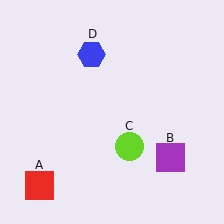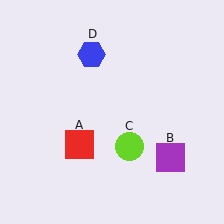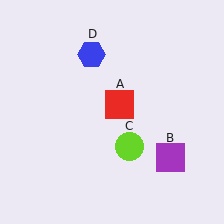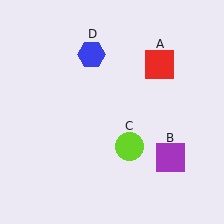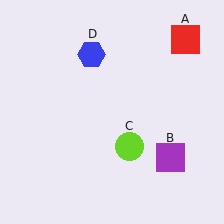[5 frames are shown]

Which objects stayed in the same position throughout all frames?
Purple square (object B) and lime circle (object C) and blue hexagon (object D) remained stationary.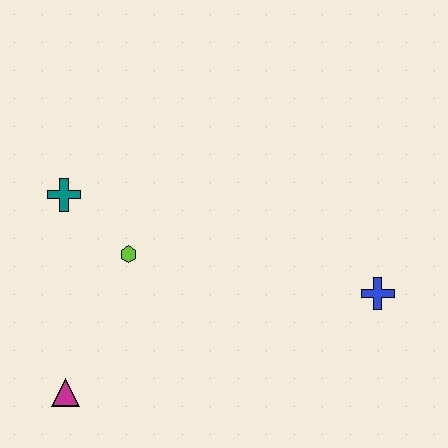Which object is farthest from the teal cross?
The blue cross is farthest from the teal cross.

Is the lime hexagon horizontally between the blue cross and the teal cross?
Yes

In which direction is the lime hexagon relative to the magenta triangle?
The lime hexagon is above the magenta triangle.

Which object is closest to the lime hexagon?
The teal cross is closest to the lime hexagon.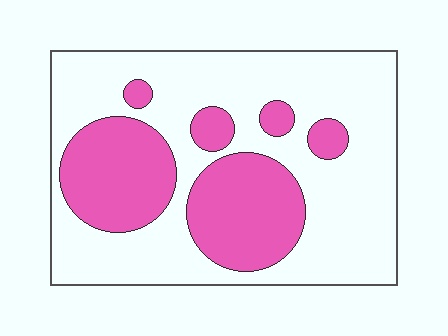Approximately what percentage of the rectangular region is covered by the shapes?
Approximately 35%.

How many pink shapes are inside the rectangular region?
6.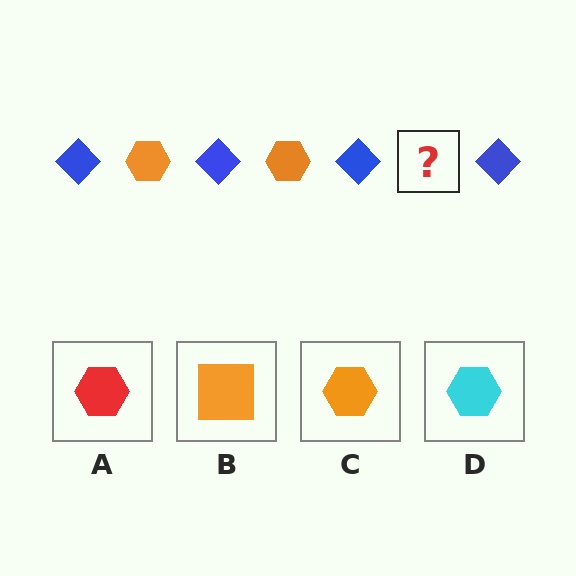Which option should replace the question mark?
Option C.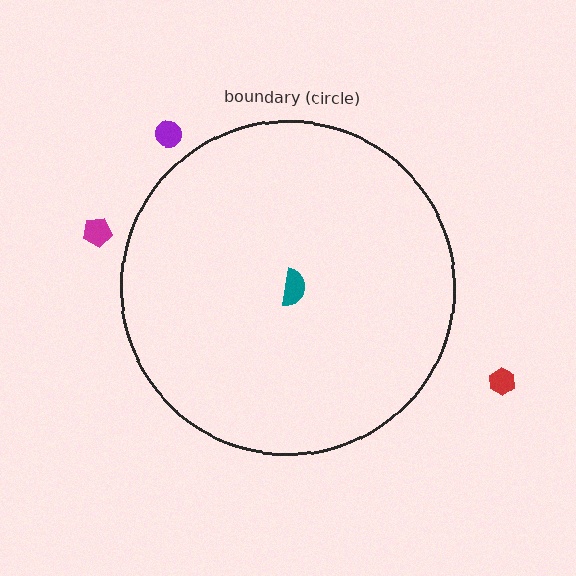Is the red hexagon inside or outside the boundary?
Outside.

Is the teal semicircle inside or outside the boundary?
Inside.